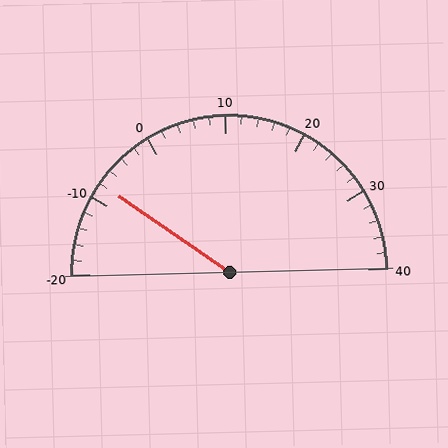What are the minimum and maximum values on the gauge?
The gauge ranges from -20 to 40.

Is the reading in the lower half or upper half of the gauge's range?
The reading is in the lower half of the range (-20 to 40).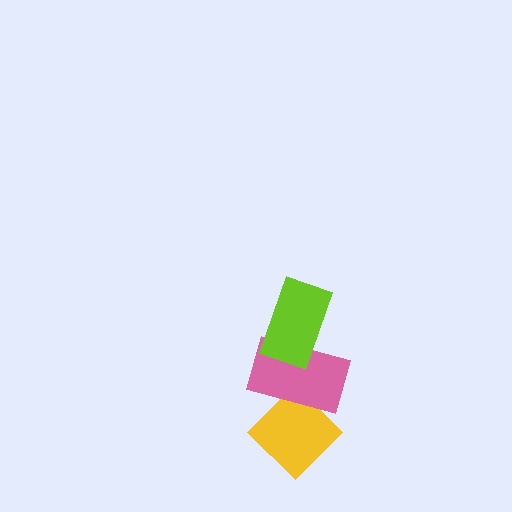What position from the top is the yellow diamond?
The yellow diamond is 3rd from the top.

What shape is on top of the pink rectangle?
The lime rectangle is on top of the pink rectangle.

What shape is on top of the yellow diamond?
The pink rectangle is on top of the yellow diamond.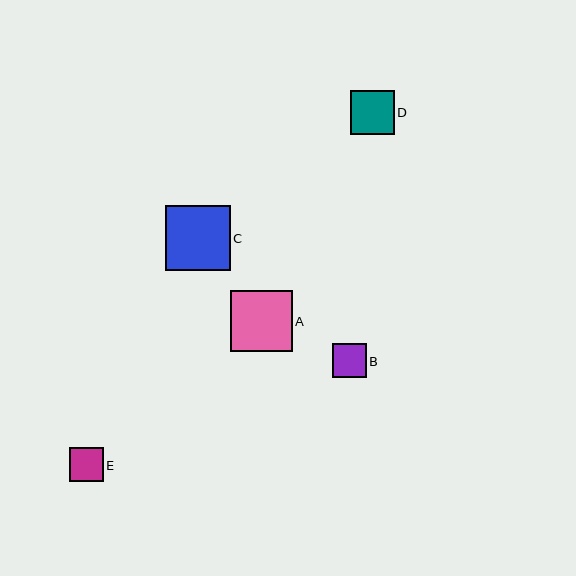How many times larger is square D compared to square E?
Square D is approximately 1.3 times the size of square E.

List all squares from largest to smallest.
From largest to smallest: C, A, D, B, E.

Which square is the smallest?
Square E is the smallest with a size of approximately 33 pixels.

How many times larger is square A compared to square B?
Square A is approximately 1.8 times the size of square B.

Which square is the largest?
Square C is the largest with a size of approximately 65 pixels.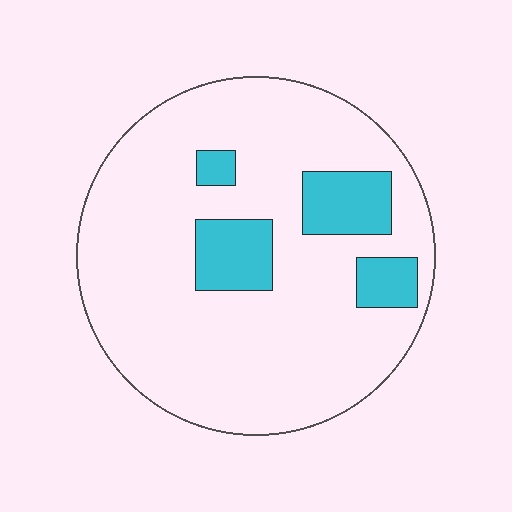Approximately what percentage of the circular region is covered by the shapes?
Approximately 15%.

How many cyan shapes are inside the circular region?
4.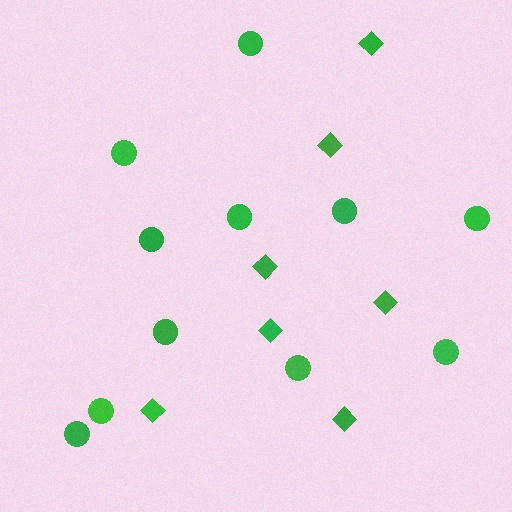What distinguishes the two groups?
There are 2 groups: one group of circles (11) and one group of diamonds (7).